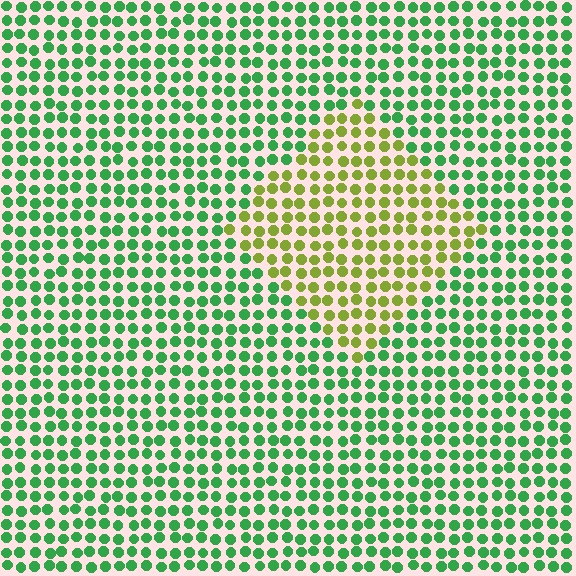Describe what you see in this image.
The image is filled with small green elements in a uniform arrangement. A diamond-shaped region is visible where the elements are tinted to a slightly different hue, forming a subtle color boundary.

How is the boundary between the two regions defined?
The boundary is defined purely by a slight shift in hue (about 53 degrees). Spacing, size, and orientation are identical on both sides.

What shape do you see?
I see a diamond.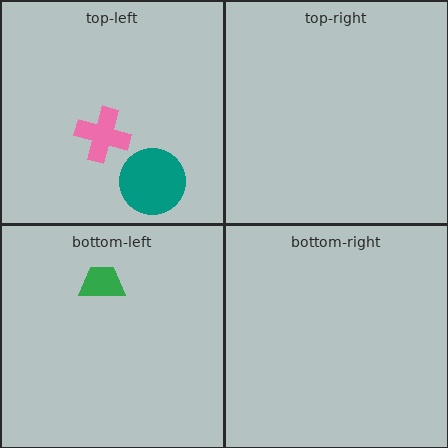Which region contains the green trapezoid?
The bottom-left region.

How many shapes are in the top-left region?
2.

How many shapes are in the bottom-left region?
1.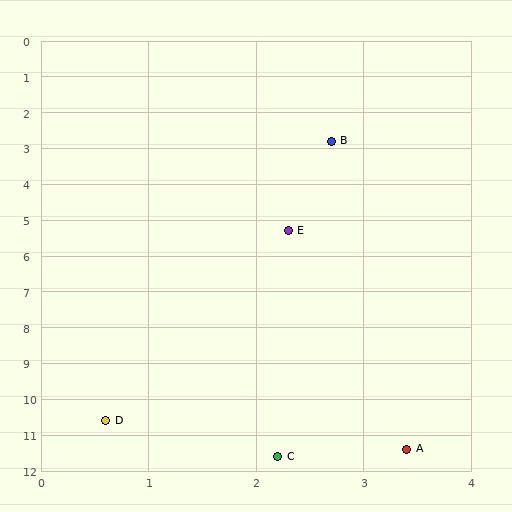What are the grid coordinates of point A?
Point A is at approximately (3.4, 11.4).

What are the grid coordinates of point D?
Point D is at approximately (0.6, 10.6).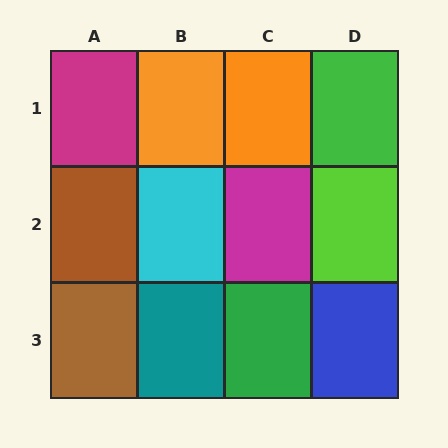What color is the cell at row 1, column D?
Green.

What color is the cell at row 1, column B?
Orange.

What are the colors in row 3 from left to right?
Brown, teal, green, blue.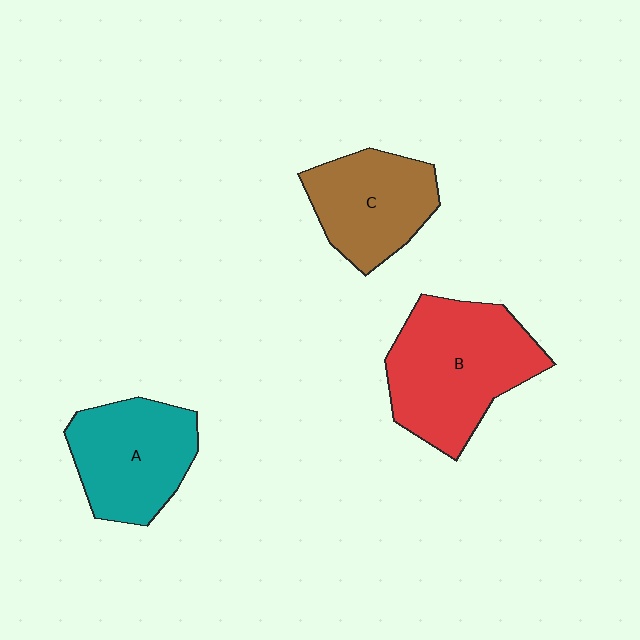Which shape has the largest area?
Shape B (red).